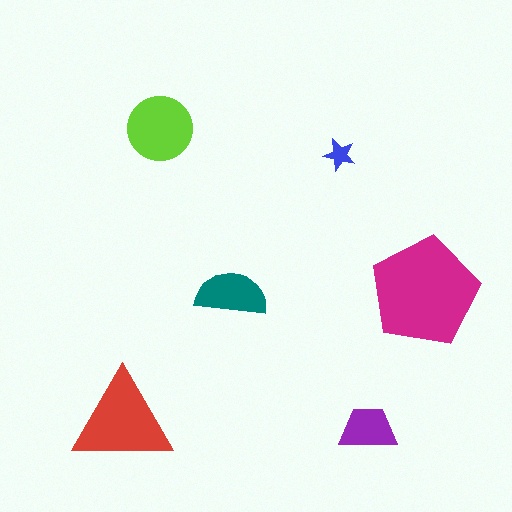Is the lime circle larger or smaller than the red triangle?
Smaller.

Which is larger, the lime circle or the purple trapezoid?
The lime circle.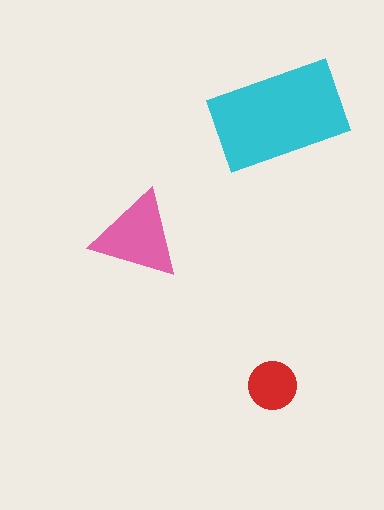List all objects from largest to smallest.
The cyan rectangle, the pink triangle, the red circle.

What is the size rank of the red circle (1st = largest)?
3rd.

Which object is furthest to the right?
The cyan rectangle is rightmost.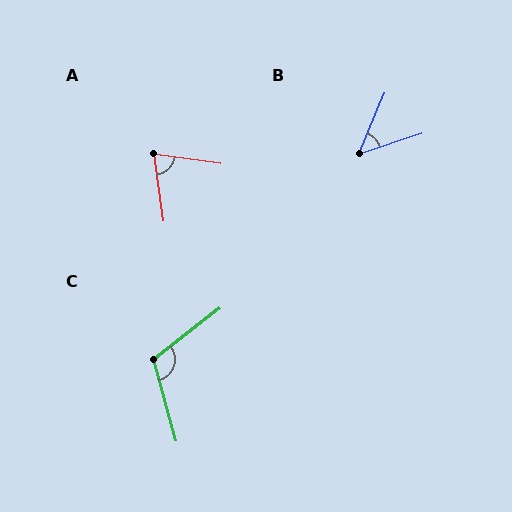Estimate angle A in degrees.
Approximately 74 degrees.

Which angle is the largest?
C, at approximately 113 degrees.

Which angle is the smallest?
B, at approximately 49 degrees.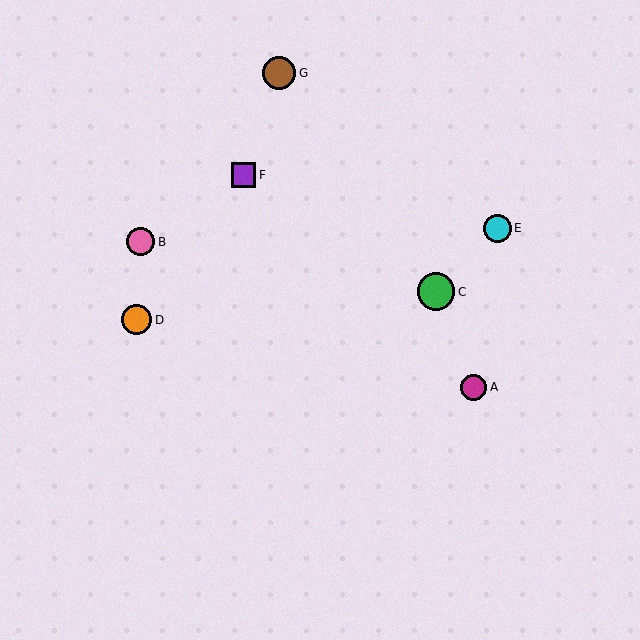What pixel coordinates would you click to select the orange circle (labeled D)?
Click at (137, 320) to select the orange circle D.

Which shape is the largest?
The green circle (labeled C) is the largest.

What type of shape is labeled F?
Shape F is a purple square.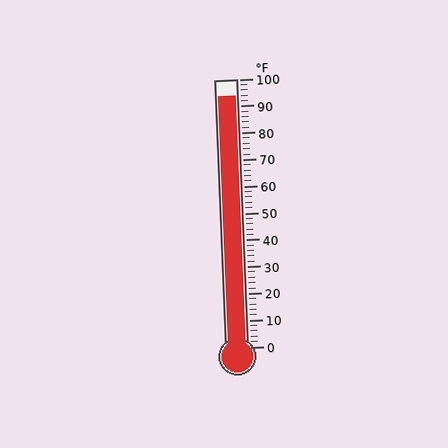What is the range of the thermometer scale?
The thermometer scale ranges from 0°F to 100°F.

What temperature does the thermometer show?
The thermometer shows approximately 94°F.